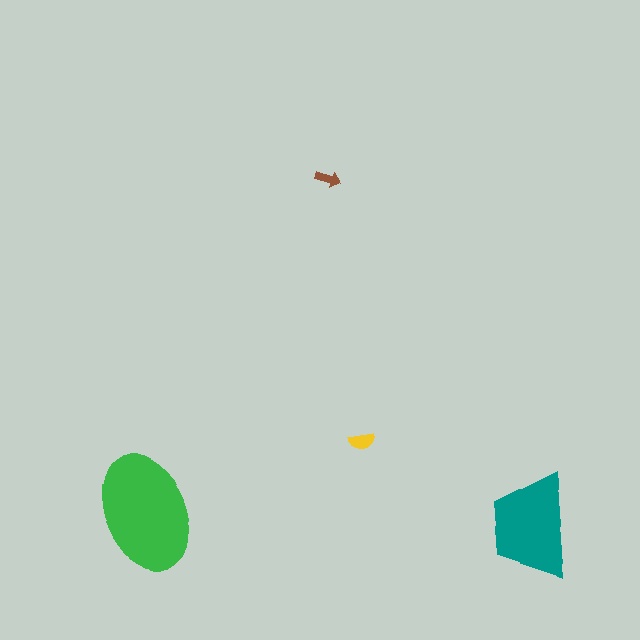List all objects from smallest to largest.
The brown arrow, the yellow semicircle, the teal trapezoid, the green ellipse.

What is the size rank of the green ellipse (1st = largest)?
1st.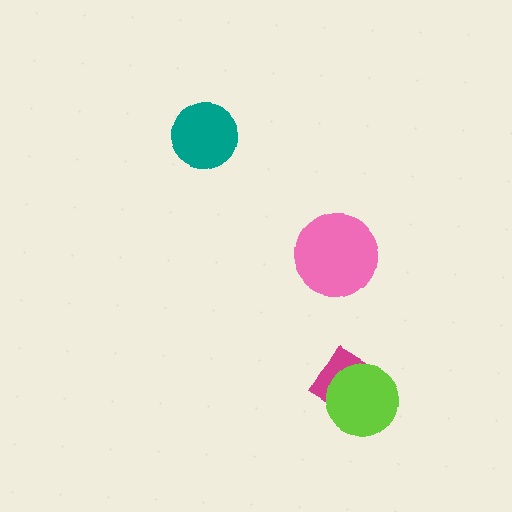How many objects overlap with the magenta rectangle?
1 object overlaps with the magenta rectangle.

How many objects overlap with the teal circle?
0 objects overlap with the teal circle.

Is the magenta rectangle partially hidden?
Yes, it is partially covered by another shape.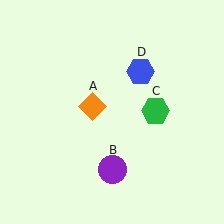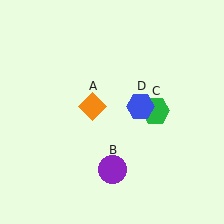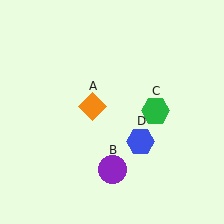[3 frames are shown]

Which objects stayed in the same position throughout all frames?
Orange diamond (object A) and purple circle (object B) and green hexagon (object C) remained stationary.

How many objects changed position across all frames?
1 object changed position: blue hexagon (object D).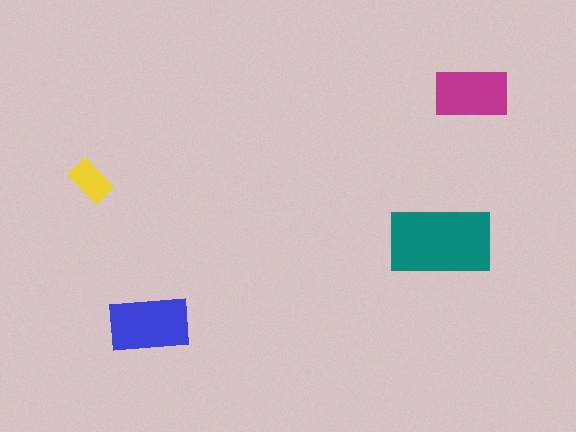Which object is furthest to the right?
The magenta rectangle is rightmost.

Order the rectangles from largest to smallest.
the teal one, the blue one, the magenta one, the yellow one.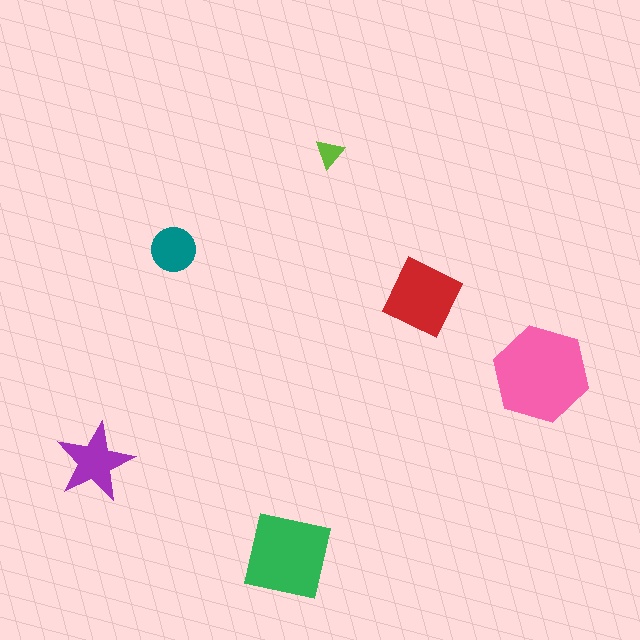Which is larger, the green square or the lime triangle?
The green square.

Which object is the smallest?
The lime triangle.